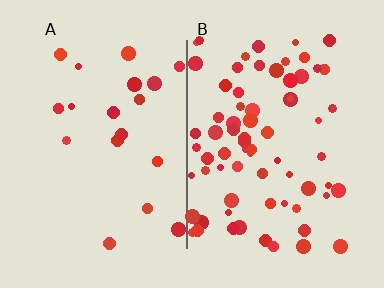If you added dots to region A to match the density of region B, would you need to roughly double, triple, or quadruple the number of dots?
Approximately quadruple.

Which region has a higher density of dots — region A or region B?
B (the right).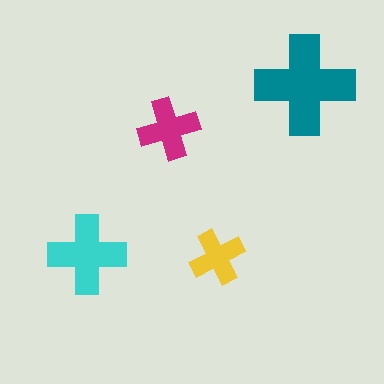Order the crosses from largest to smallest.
the teal one, the cyan one, the magenta one, the yellow one.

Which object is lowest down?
The yellow cross is bottommost.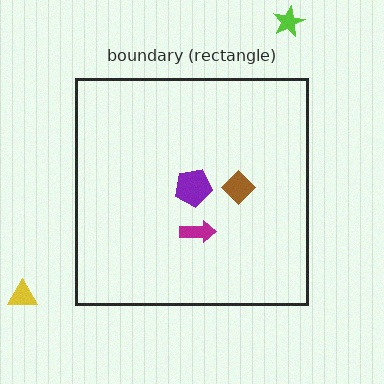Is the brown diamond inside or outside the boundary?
Inside.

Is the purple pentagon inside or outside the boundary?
Inside.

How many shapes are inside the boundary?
3 inside, 2 outside.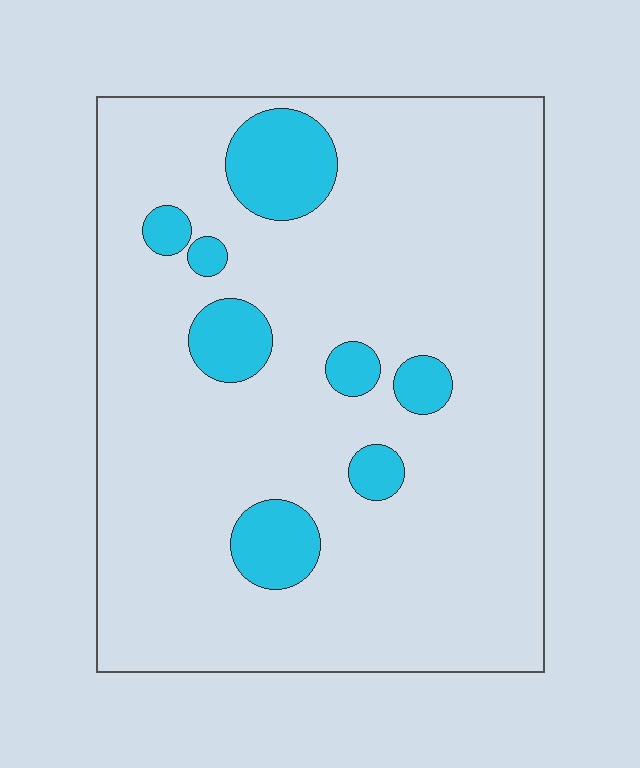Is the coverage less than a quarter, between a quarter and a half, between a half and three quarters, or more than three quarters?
Less than a quarter.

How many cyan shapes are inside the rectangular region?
8.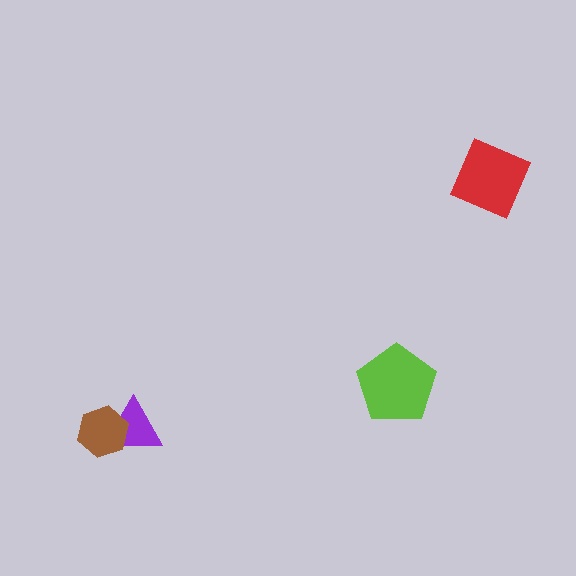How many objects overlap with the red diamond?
0 objects overlap with the red diamond.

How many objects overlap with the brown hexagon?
1 object overlaps with the brown hexagon.